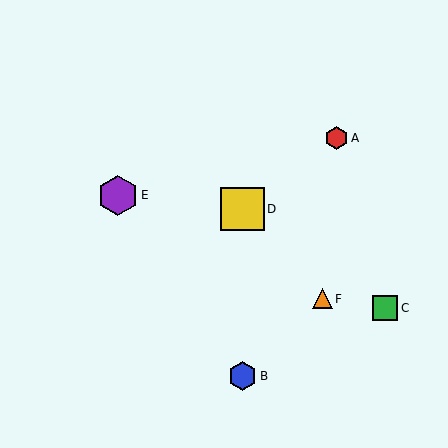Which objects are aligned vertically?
Objects B, D are aligned vertically.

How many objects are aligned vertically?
2 objects (B, D) are aligned vertically.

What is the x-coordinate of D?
Object D is at x≈243.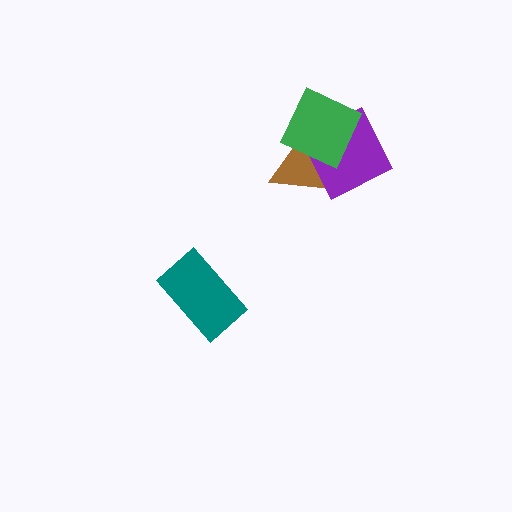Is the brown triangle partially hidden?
Yes, it is partially covered by another shape.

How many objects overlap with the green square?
2 objects overlap with the green square.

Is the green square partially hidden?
No, no other shape covers it.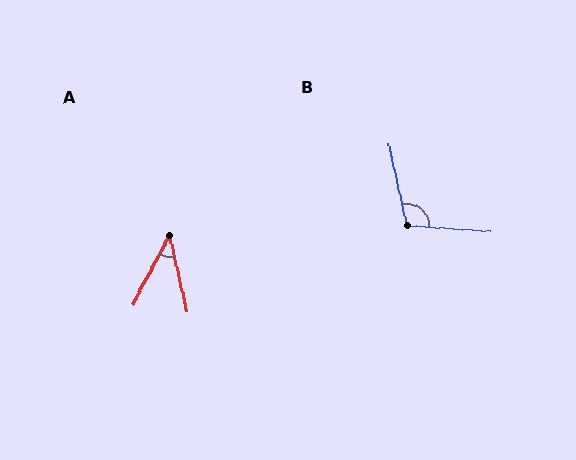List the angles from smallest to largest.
A (41°), B (107°).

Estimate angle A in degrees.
Approximately 41 degrees.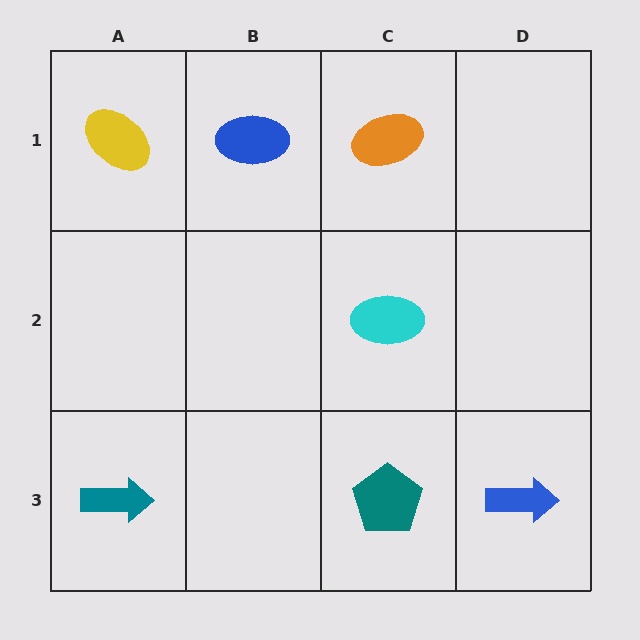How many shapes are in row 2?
1 shape.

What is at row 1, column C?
An orange ellipse.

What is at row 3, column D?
A blue arrow.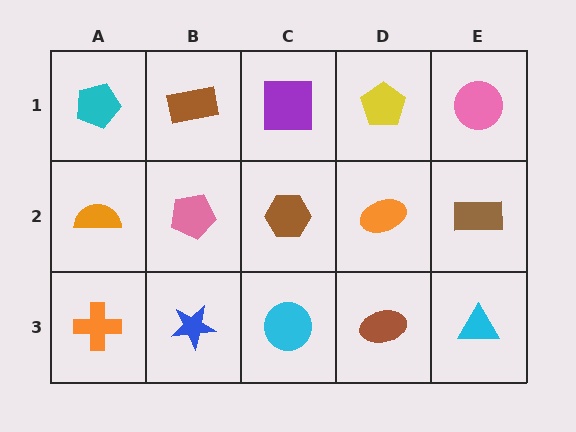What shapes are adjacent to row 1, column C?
A brown hexagon (row 2, column C), a brown rectangle (row 1, column B), a yellow pentagon (row 1, column D).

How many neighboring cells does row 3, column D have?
3.